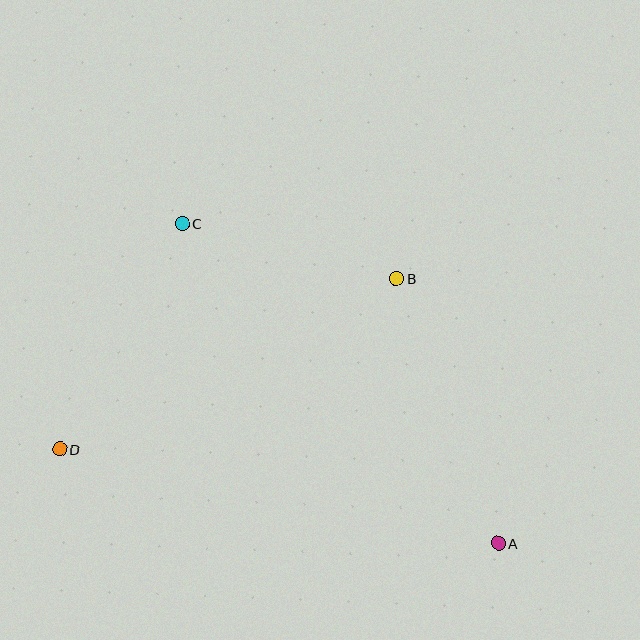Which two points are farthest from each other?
Points A and C are farthest from each other.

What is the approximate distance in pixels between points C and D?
The distance between C and D is approximately 257 pixels.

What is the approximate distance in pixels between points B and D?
The distance between B and D is approximately 378 pixels.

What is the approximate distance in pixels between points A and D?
The distance between A and D is approximately 448 pixels.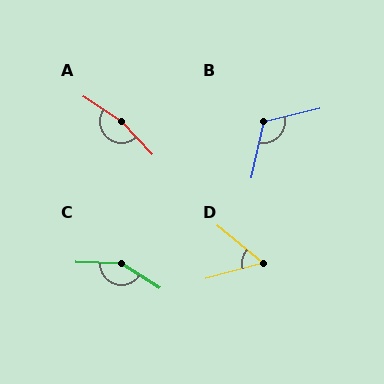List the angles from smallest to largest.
D (55°), B (116°), C (150°), A (167°).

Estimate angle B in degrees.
Approximately 116 degrees.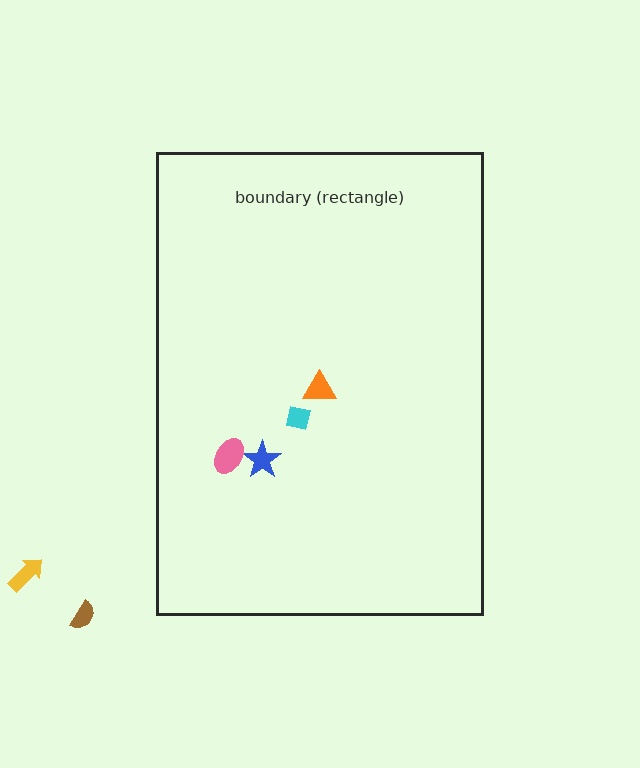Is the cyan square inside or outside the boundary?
Inside.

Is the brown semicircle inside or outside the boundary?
Outside.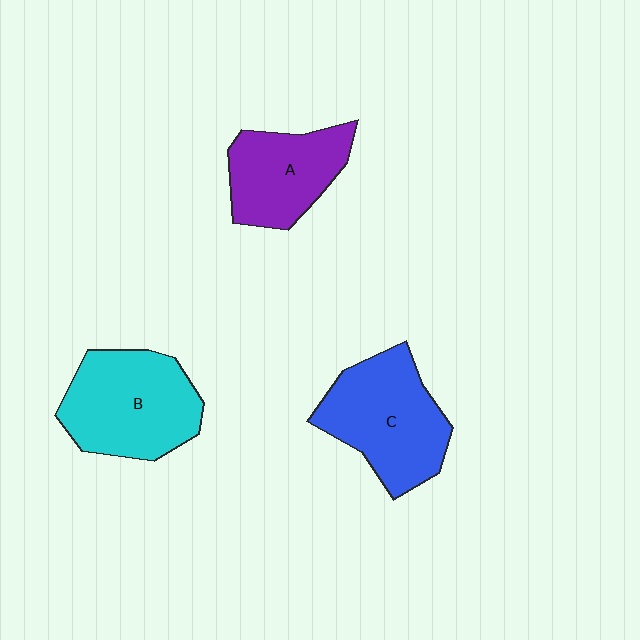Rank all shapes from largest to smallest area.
From largest to smallest: B (cyan), C (blue), A (purple).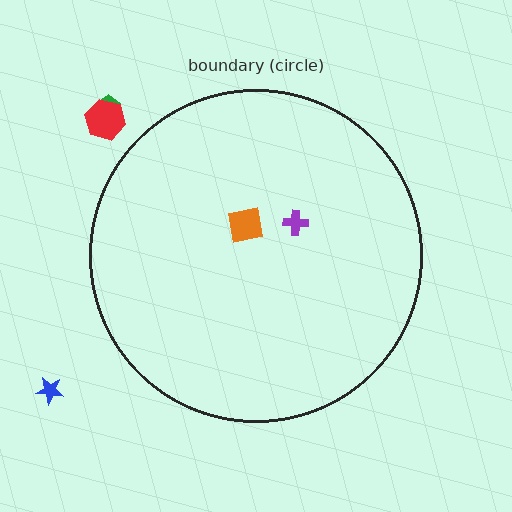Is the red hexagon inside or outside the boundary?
Outside.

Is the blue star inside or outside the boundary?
Outside.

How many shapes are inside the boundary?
2 inside, 3 outside.